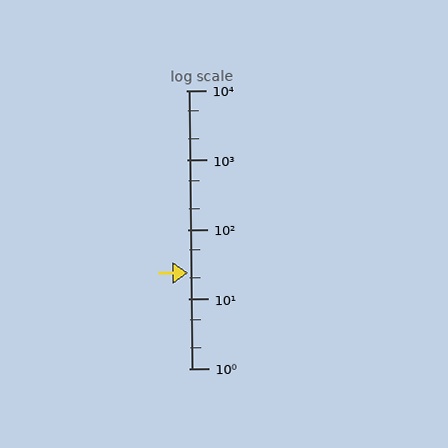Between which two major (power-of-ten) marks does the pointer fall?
The pointer is between 10 and 100.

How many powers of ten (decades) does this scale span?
The scale spans 4 decades, from 1 to 10000.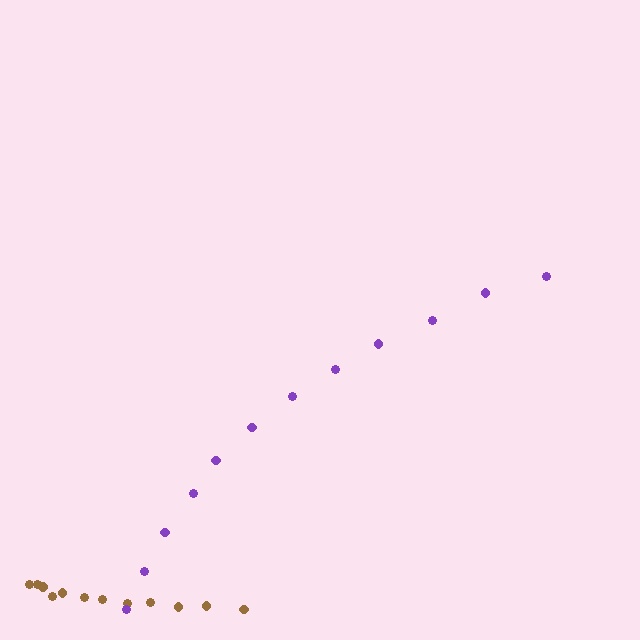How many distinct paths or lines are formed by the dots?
There are 2 distinct paths.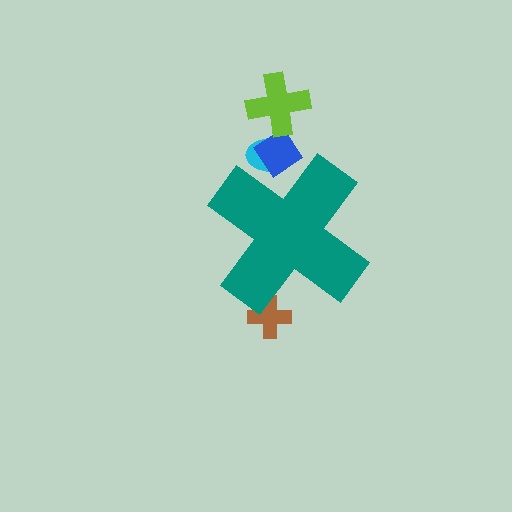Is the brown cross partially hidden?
Yes, the brown cross is partially hidden behind the teal cross.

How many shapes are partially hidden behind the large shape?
3 shapes are partially hidden.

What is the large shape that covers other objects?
A teal cross.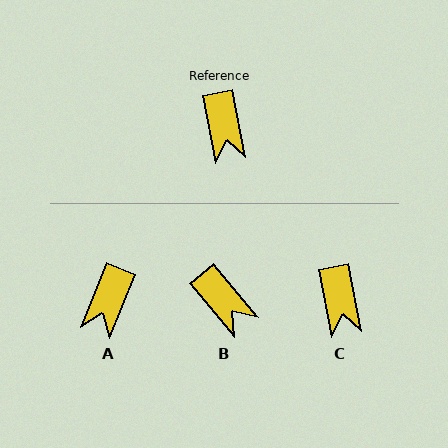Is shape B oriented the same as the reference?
No, it is off by about 29 degrees.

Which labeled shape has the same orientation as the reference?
C.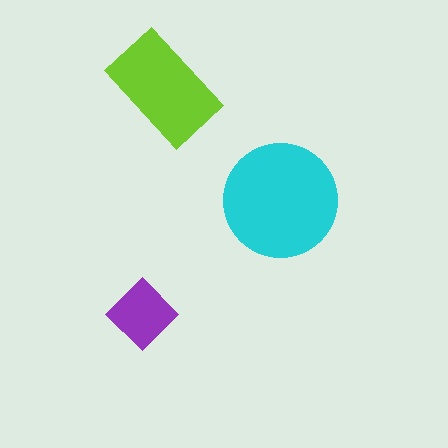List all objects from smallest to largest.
The purple diamond, the lime rectangle, the cyan circle.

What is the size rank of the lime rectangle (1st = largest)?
2nd.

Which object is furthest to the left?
The purple diamond is leftmost.